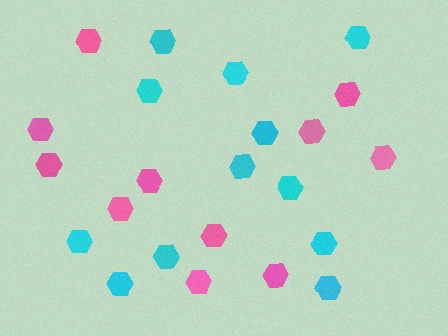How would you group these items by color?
There are 2 groups: one group of cyan hexagons (12) and one group of pink hexagons (11).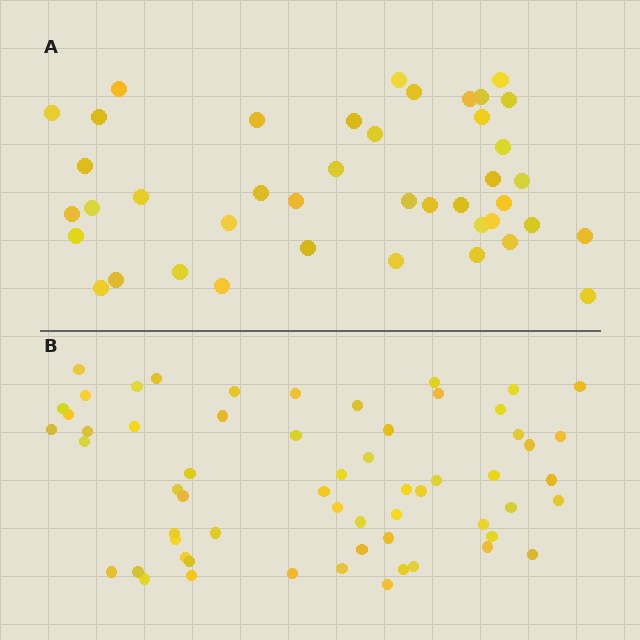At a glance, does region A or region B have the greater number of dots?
Region B (the bottom region) has more dots.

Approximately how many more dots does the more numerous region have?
Region B has approximately 20 more dots than region A.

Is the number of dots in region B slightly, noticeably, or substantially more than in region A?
Region B has noticeably more, but not dramatically so. The ratio is roughly 1.4 to 1.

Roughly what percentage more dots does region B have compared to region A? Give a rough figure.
About 45% more.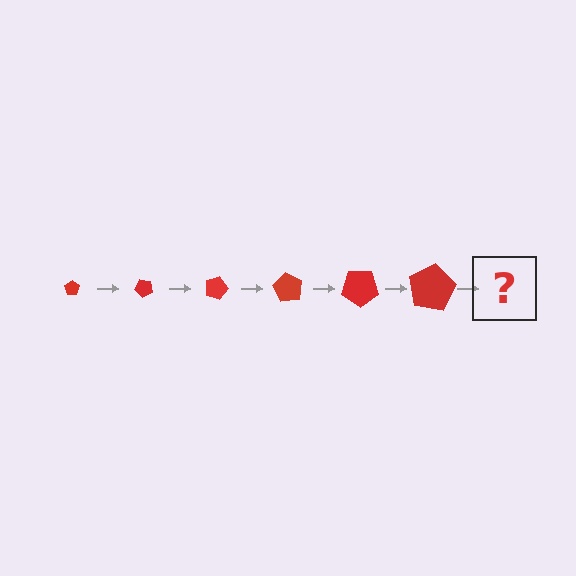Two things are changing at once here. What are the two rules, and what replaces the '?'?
The two rules are that the pentagon grows larger each step and it rotates 45 degrees each step. The '?' should be a pentagon, larger than the previous one and rotated 270 degrees from the start.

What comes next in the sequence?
The next element should be a pentagon, larger than the previous one and rotated 270 degrees from the start.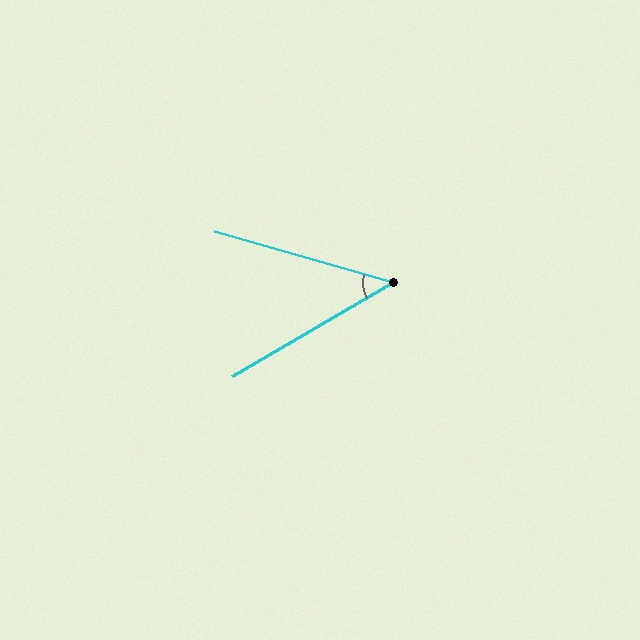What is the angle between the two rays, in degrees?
Approximately 46 degrees.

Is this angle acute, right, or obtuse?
It is acute.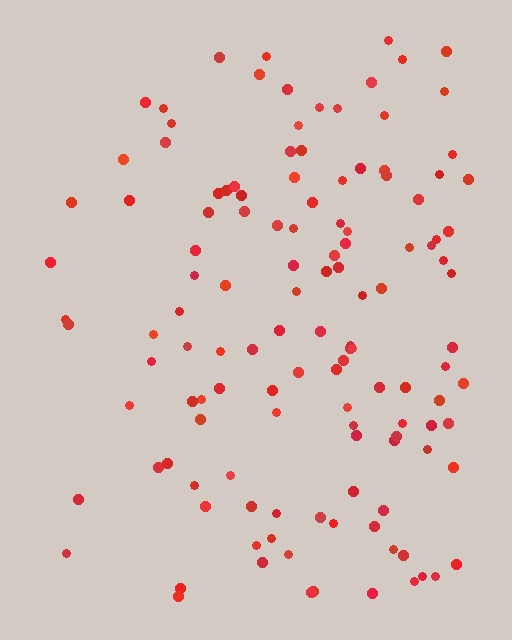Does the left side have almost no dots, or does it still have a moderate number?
Still a moderate number, just noticeably fewer than the right.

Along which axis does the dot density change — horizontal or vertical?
Horizontal.